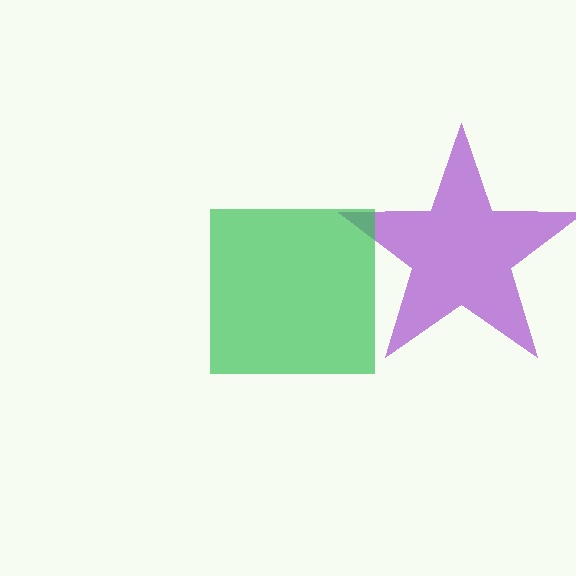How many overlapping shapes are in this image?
There are 2 overlapping shapes in the image.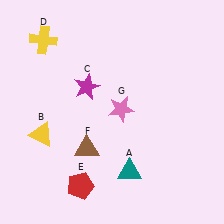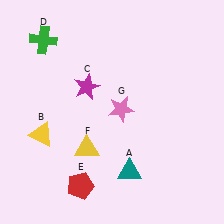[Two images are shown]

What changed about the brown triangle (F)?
In Image 1, F is brown. In Image 2, it changed to yellow.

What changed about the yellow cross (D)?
In Image 1, D is yellow. In Image 2, it changed to green.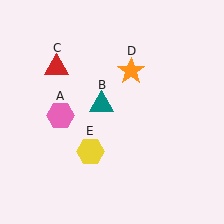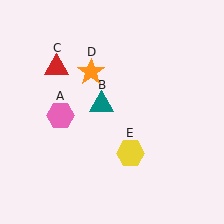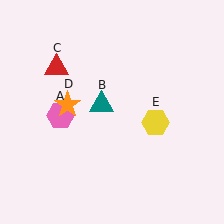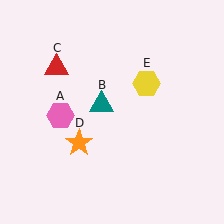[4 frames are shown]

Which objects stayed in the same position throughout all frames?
Pink hexagon (object A) and teal triangle (object B) and red triangle (object C) remained stationary.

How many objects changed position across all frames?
2 objects changed position: orange star (object D), yellow hexagon (object E).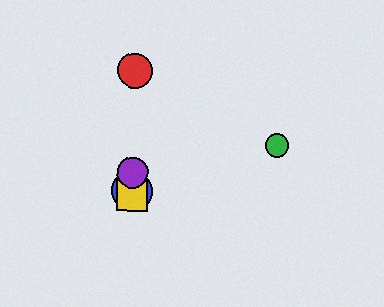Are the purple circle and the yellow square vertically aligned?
Yes, both are at x≈133.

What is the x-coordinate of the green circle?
The green circle is at x≈277.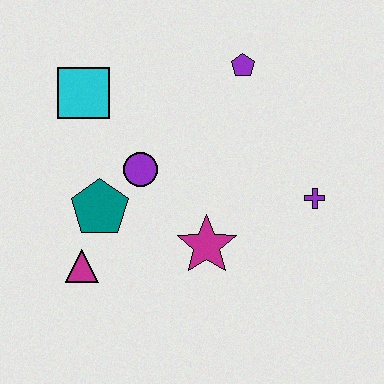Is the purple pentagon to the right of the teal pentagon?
Yes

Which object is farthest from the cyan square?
The purple cross is farthest from the cyan square.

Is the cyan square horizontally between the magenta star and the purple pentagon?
No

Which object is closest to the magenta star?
The purple circle is closest to the magenta star.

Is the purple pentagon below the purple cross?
No